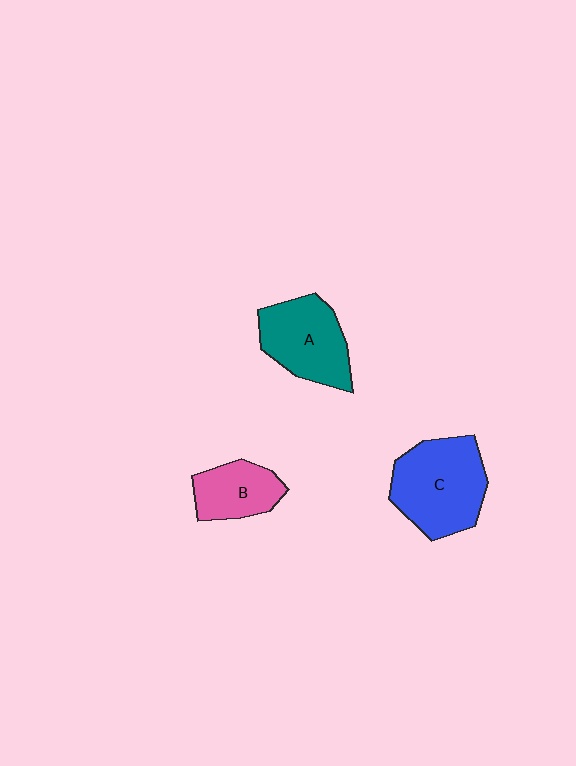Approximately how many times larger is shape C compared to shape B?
Approximately 1.8 times.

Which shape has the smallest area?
Shape B (pink).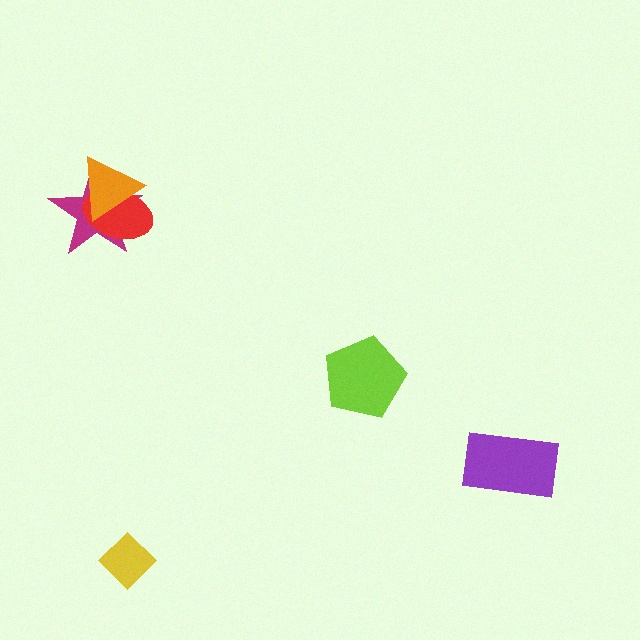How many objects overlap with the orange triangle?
2 objects overlap with the orange triangle.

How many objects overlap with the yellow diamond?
0 objects overlap with the yellow diamond.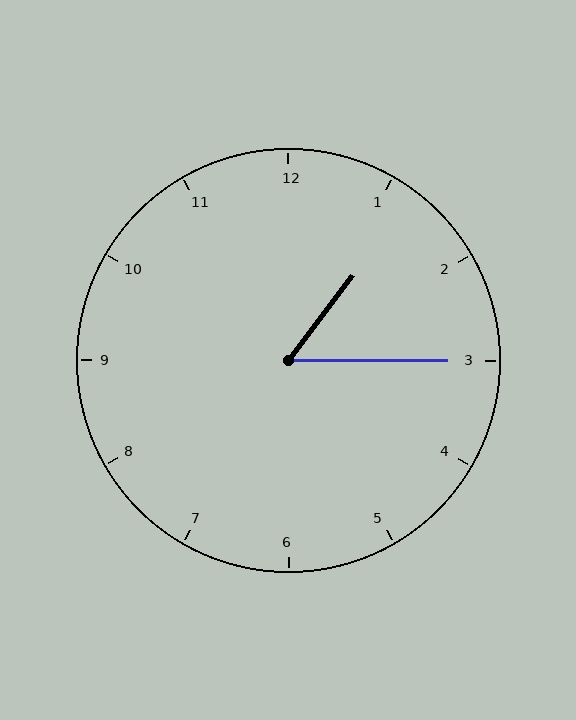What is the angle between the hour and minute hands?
Approximately 52 degrees.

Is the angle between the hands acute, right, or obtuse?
It is acute.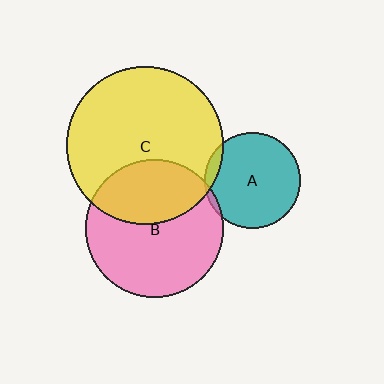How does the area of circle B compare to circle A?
Approximately 2.1 times.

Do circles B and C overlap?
Yes.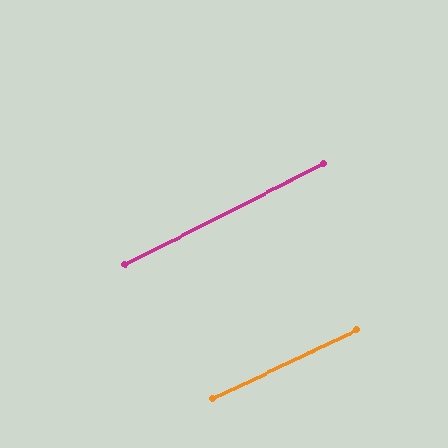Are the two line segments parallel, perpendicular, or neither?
Parallel — their directions differ by only 1.3°.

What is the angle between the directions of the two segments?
Approximately 1 degree.